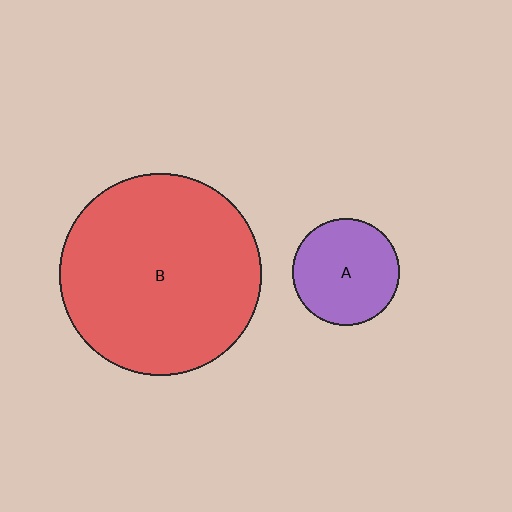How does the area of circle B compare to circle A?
Approximately 3.6 times.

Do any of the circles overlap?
No, none of the circles overlap.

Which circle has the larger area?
Circle B (red).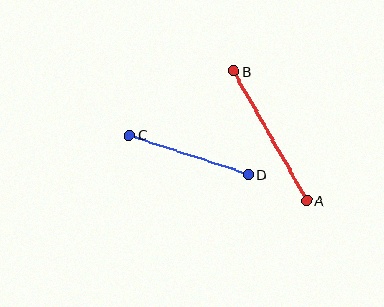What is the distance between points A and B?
The distance is approximately 149 pixels.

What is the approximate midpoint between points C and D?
The midpoint is at approximately (189, 155) pixels.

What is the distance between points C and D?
The distance is approximately 126 pixels.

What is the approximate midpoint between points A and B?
The midpoint is at approximately (270, 136) pixels.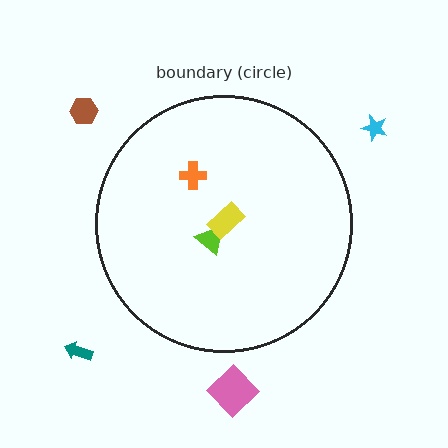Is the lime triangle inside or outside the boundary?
Inside.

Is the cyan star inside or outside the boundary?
Outside.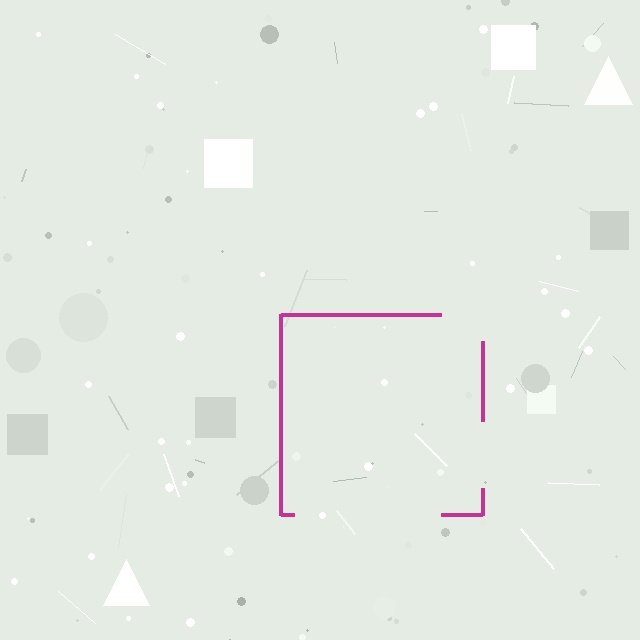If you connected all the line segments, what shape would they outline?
They would outline a square.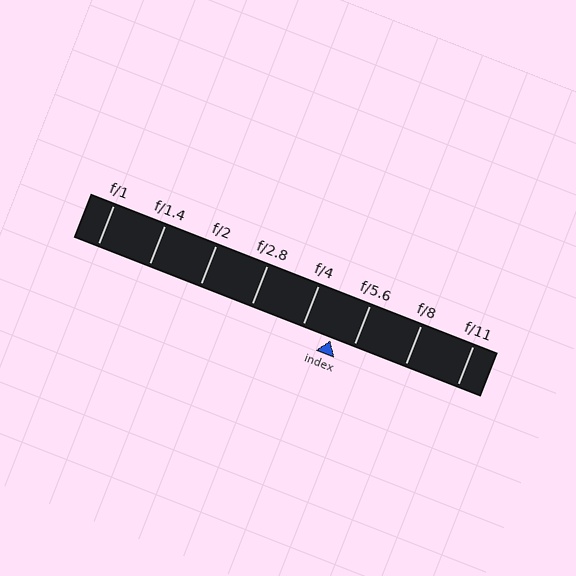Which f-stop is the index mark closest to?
The index mark is closest to f/5.6.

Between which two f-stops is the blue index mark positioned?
The index mark is between f/4 and f/5.6.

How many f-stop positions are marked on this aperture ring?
There are 8 f-stop positions marked.